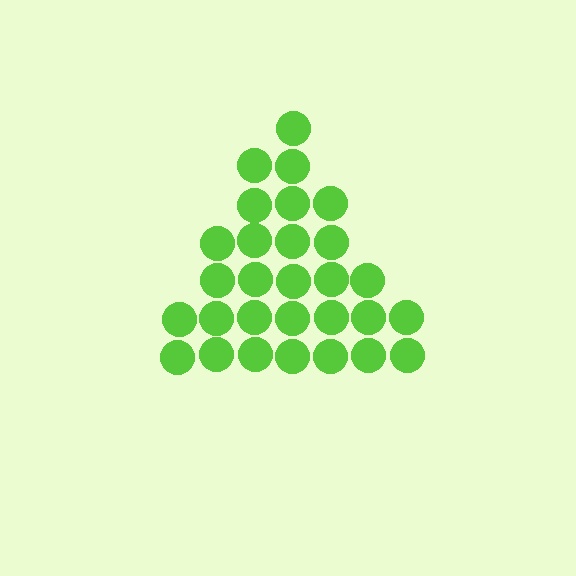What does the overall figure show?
The overall figure shows a triangle.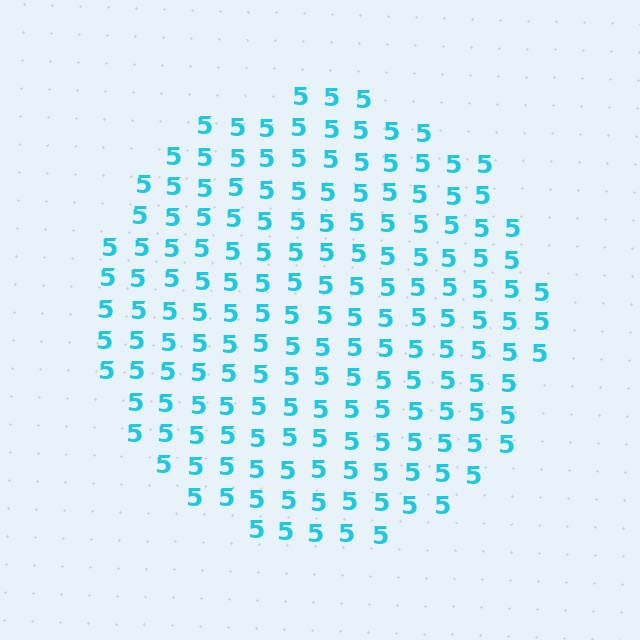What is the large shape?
The large shape is a circle.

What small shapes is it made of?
It is made of small digit 5's.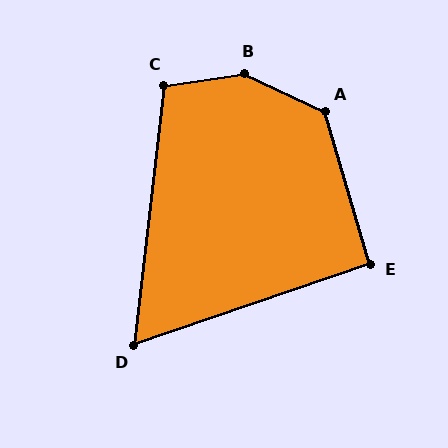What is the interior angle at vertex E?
Approximately 93 degrees (approximately right).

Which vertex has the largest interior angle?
B, at approximately 147 degrees.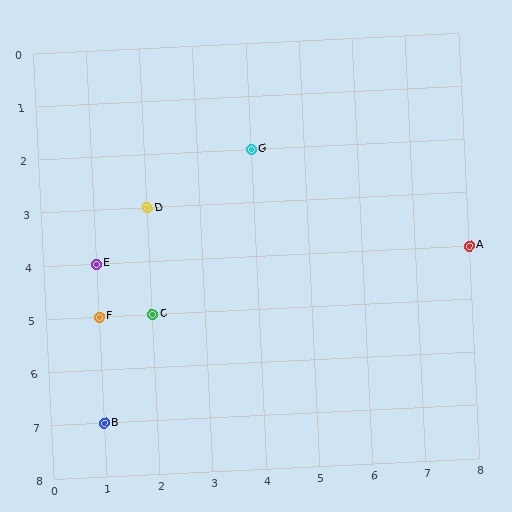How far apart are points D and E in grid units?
Points D and E are 1 column and 1 row apart (about 1.4 grid units diagonally).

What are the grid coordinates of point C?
Point C is at grid coordinates (2, 5).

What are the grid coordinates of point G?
Point G is at grid coordinates (4, 2).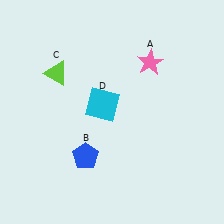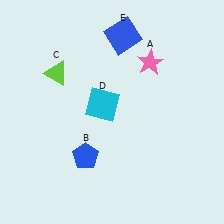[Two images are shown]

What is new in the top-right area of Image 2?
A blue square (E) was added in the top-right area of Image 2.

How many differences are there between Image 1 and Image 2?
There is 1 difference between the two images.